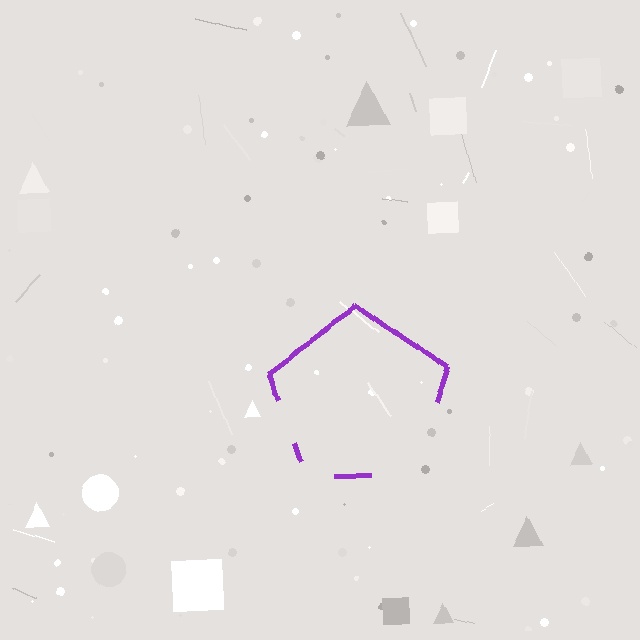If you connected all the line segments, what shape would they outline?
They would outline a pentagon.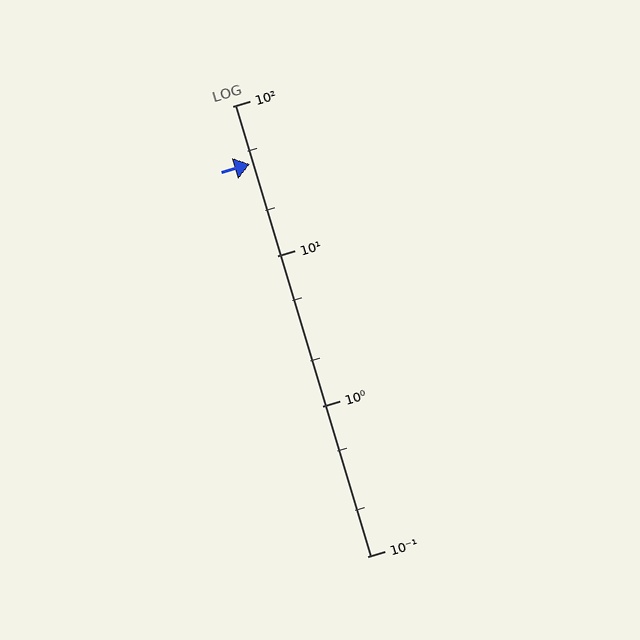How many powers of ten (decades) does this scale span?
The scale spans 3 decades, from 0.1 to 100.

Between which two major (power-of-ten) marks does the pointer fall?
The pointer is between 10 and 100.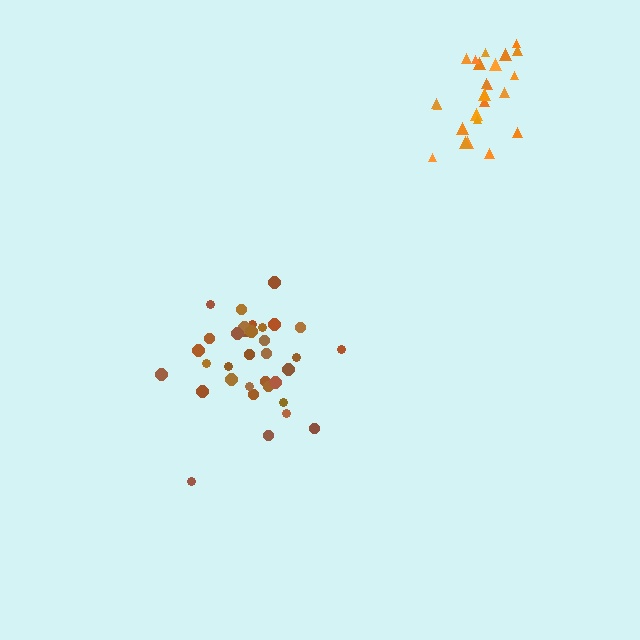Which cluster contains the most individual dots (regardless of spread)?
Brown (34).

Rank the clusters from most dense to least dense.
orange, brown.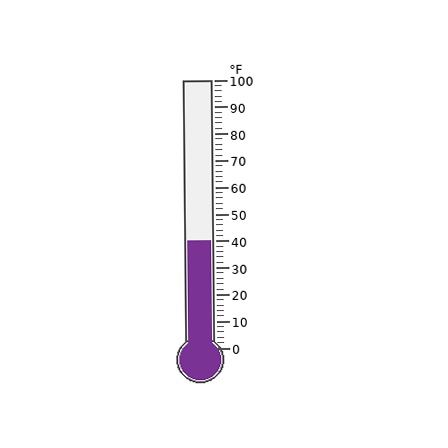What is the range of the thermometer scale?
The thermometer scale ranges from 0°F to 100°F.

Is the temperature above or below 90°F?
The temperature is below 90°F.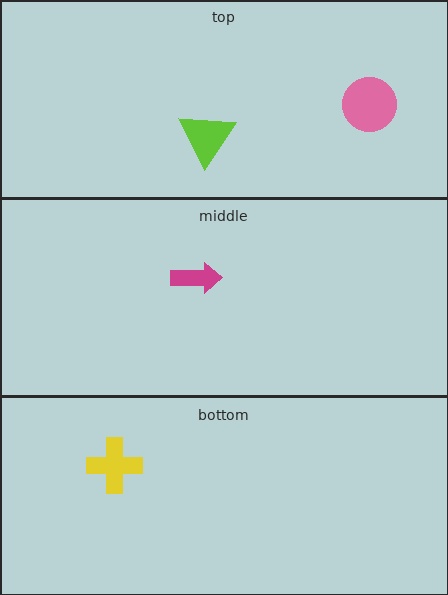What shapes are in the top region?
The lime triangle, the pink circle.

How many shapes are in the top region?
2.